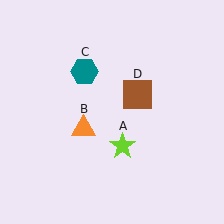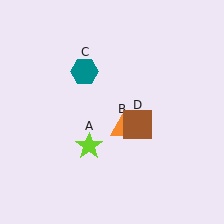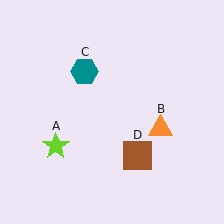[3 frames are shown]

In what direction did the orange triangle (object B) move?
The orange triangle (object B) moved right.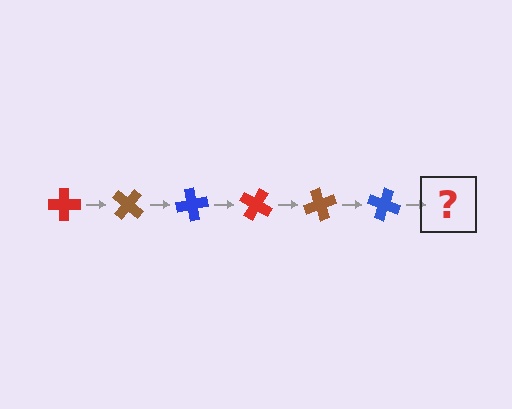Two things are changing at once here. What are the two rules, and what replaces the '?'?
The two rules are that it rotates 40 degrees each step and the color cycles through red, brown, and blue. The '?' should be a red cross, rotated 240 degrees from the start.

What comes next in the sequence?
The next element should be a red cross, rotated 240 degrees from the start.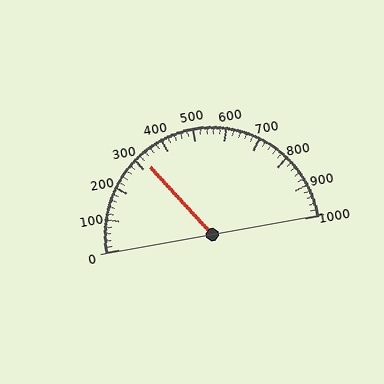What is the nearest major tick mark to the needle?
The nearest major tick mark is 300.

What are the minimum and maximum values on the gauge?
The gauge ranges from 0 to 1000.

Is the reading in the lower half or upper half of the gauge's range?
The reading is in the lower half of the range (0 to 1000).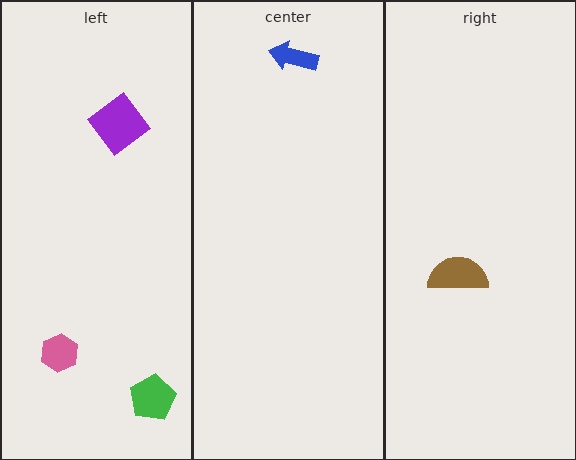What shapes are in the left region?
The green pentagon, the pink hexagon, the purple diamond.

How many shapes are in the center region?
1.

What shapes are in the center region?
The blue arrow.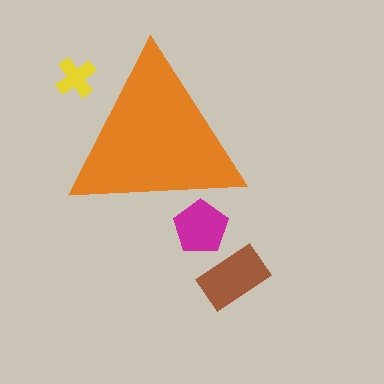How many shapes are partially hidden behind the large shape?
2 shapes are partially hidden.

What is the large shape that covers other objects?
An orange triangle.